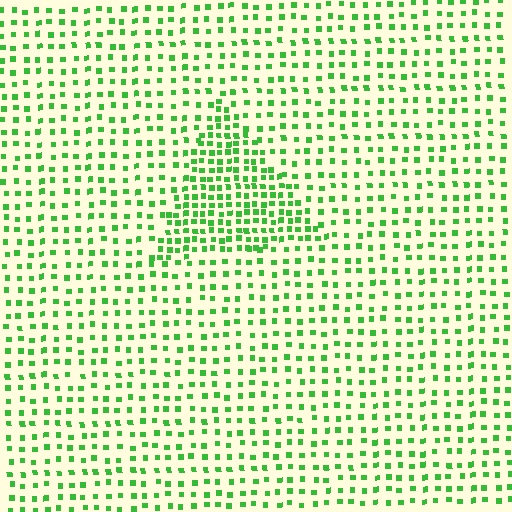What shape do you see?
I see a triangle.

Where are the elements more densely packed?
The elements are more densely packed inside the triangle boundary.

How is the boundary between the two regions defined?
The boundary is defined by a change in element density (approximately 2.0x ratio). All elements are the same color, size, and shape.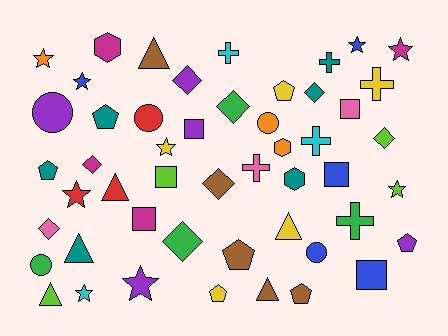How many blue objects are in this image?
There are 5 blue objects.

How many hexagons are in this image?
There are 3 hexagons.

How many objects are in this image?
There are 50 objects.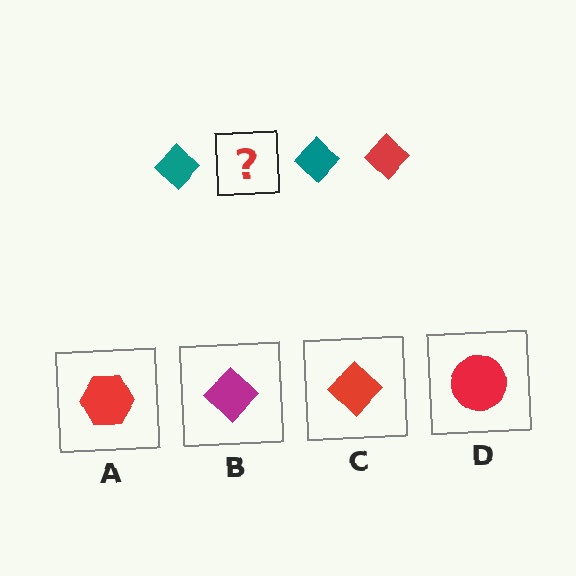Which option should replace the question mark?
Option C.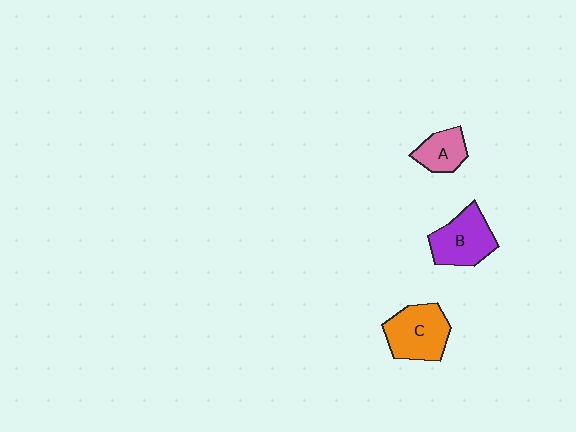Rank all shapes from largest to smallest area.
From largest to smallest: C (orange), B (purple), A (pink).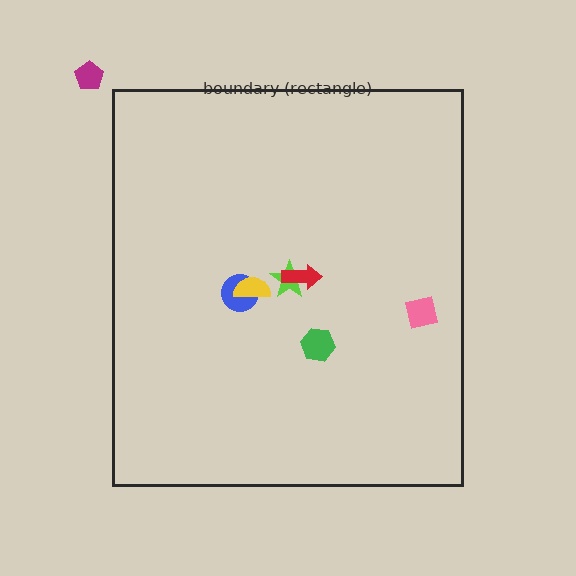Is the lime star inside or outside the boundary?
Inside.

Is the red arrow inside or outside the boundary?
Inside.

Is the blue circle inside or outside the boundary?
Inside.